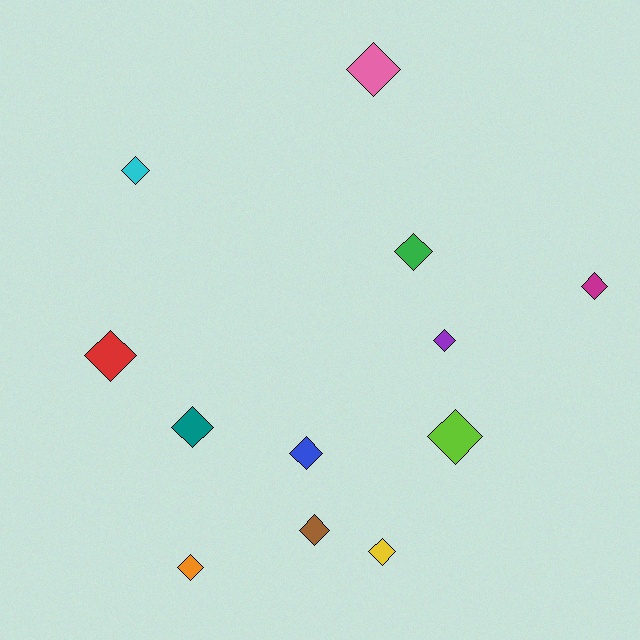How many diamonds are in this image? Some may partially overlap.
There are 12 diamonds.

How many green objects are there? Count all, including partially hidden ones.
There is 1 green object.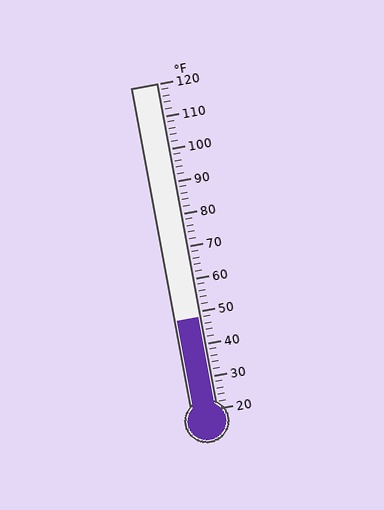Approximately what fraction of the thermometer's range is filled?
The thermometer is filled to approximately 30% of its range.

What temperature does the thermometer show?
The thermometer shows approximately 48°F.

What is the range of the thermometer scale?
The thermometer scale ranges from 20°F to 120°F.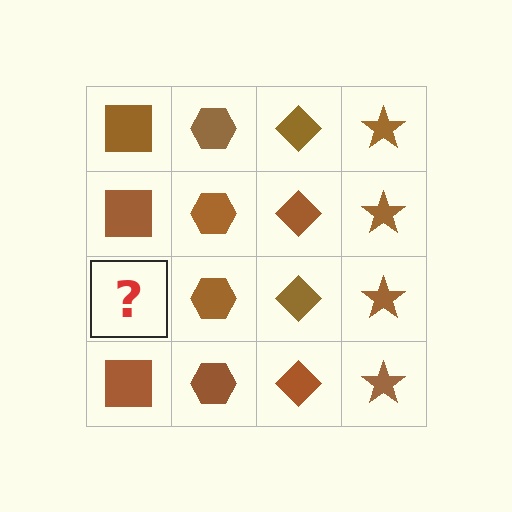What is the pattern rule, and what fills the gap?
The rule is that each column has a consistent shape. The gap should be filled with a brown square.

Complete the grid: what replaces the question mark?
The question mark should be replaced with a brown square.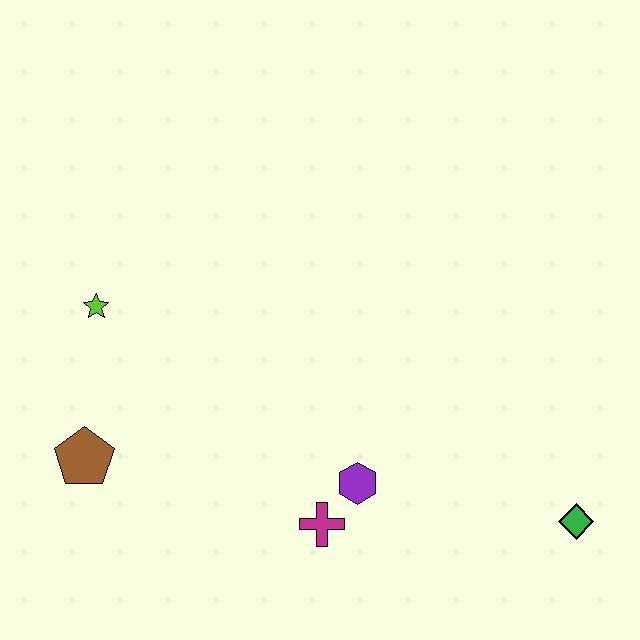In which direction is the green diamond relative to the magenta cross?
The green diamond is to the right of the magenta cross.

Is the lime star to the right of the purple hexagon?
No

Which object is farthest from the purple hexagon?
The lime star is farthest from the purple hexagon.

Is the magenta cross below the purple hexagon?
Yes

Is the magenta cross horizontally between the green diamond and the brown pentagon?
Yes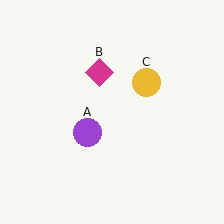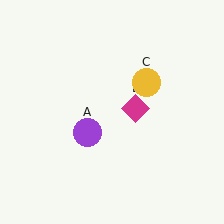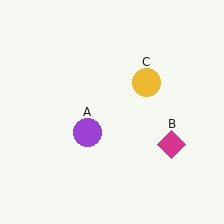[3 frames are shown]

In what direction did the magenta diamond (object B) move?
The magenta diamond (object B) moved down and to the right.